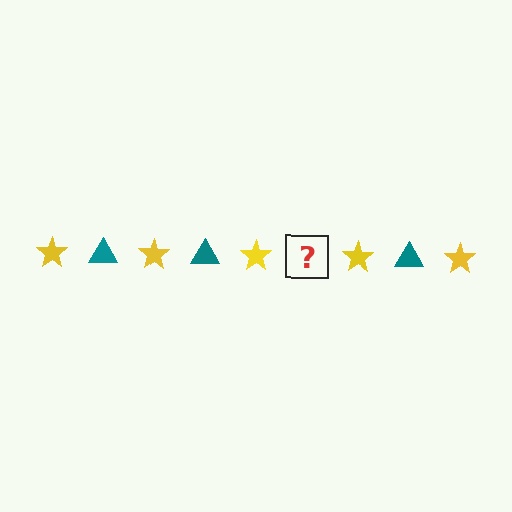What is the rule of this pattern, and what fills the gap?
The rule is that the pattern alternates between yellow star and teal triangle. The gap should be filled with a teal triangle.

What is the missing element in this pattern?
The missing element is a teal triangle.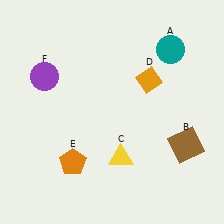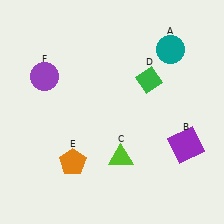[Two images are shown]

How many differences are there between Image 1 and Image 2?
There are 3 differences between the two images.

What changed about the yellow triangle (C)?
In Image 1, C is yellow. In Image 2, it changed to lime.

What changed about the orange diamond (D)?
In Image 1, D is orange. In Image 2, it changed to green.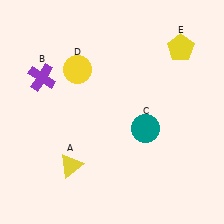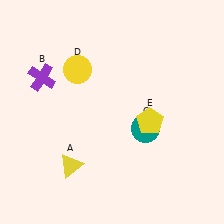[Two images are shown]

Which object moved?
The yellow pentagon (E) moved down.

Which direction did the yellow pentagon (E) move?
The yellow pentagon (E) moved down.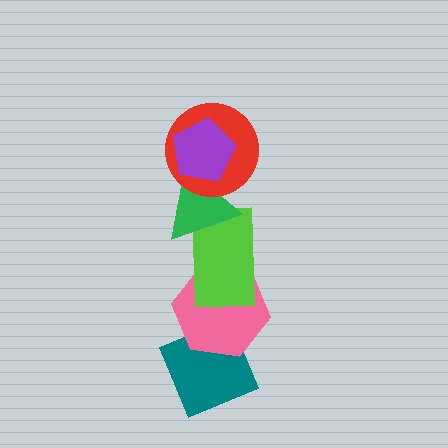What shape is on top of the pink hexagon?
The lime rectangle is on top of the pink hexagon.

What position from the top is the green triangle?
The green triangle is 3rd from the top.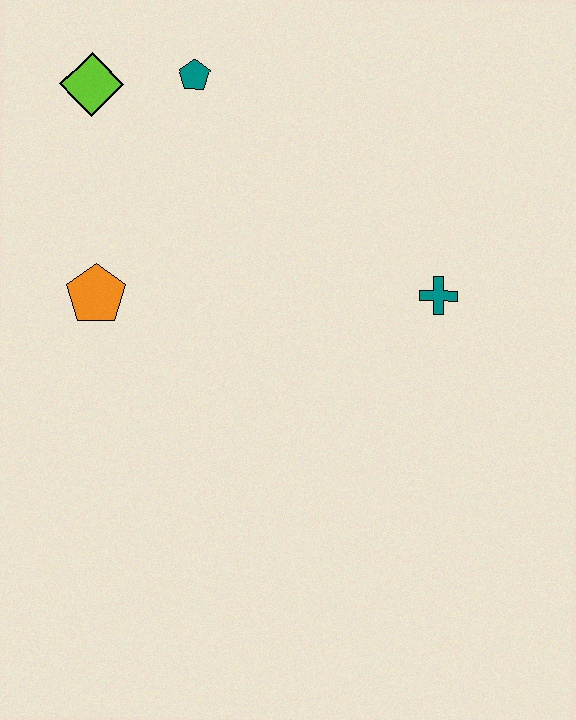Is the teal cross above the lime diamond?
No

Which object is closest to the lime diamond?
The teal pentagon is closest to the lime diamond.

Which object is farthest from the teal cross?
The lime diamond is farthest from the teal cross.